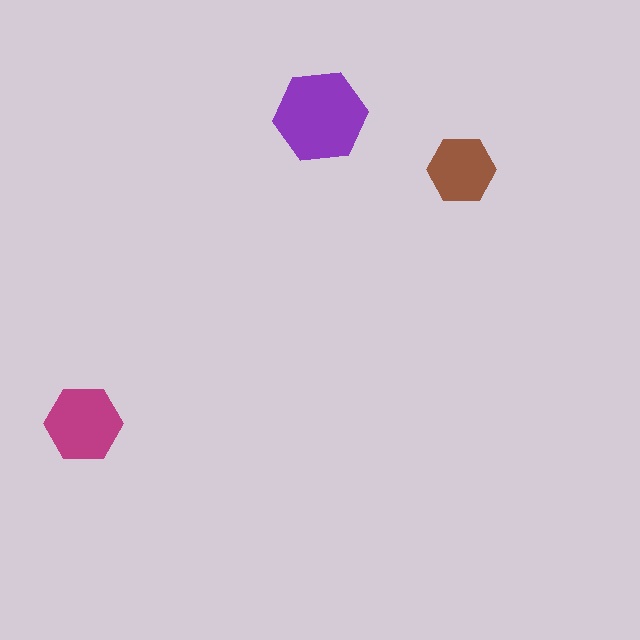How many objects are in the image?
There are 3 objects in the image.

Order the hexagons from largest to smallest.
the purple one, the magenta one, the brown one.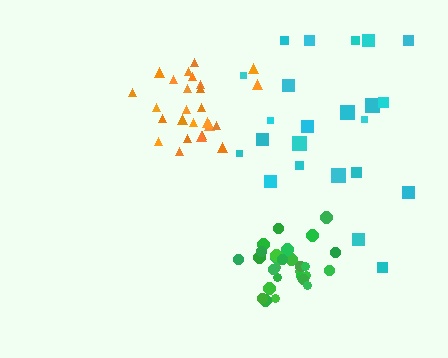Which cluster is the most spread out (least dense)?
Cyan.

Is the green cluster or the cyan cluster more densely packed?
Green.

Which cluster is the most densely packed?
Green.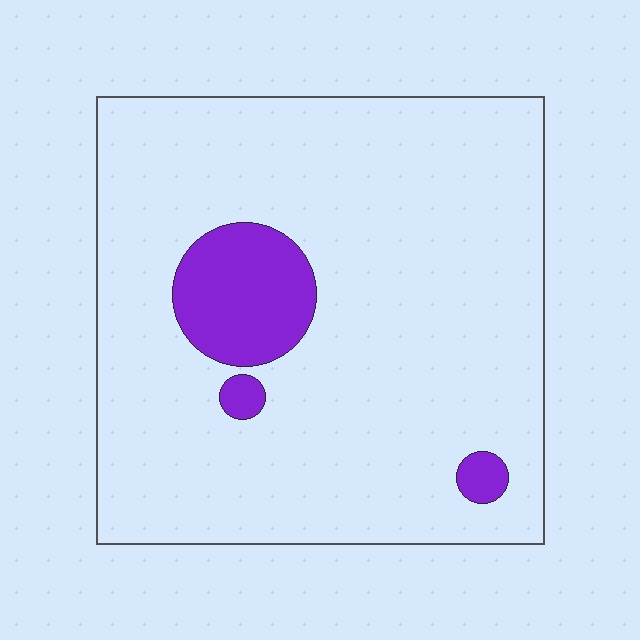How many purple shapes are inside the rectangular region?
3.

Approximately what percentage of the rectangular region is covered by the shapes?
Approximately 10%.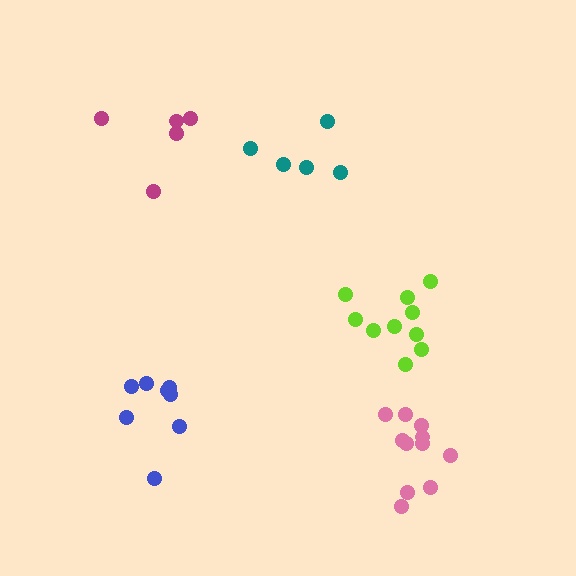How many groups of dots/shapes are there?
There are 5 groups.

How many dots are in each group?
Group 1: 11 dots, Group 2: 5 dots, Group 3: 8 dots, Group 4: 10 dots, Group 5: 5 dots (39 total).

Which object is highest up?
The teal cluster is topmost.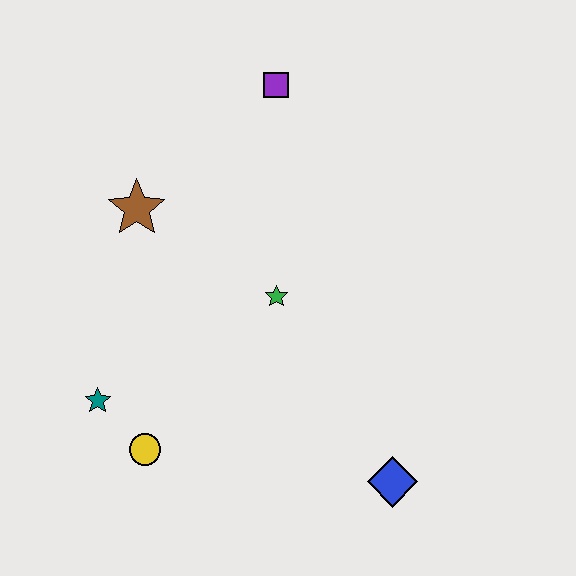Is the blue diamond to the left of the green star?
No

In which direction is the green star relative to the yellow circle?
The green star is above the yellow circle.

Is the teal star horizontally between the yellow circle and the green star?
No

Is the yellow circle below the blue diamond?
No